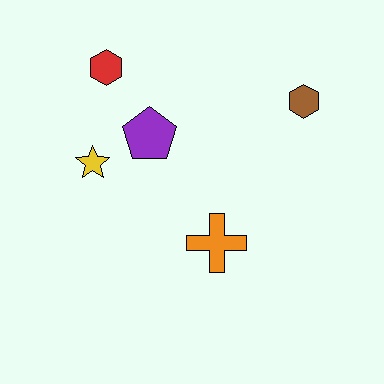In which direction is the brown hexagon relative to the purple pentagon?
The brown hexagon is to the right of the purple pentagon.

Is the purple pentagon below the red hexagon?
Yes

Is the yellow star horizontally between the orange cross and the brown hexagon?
No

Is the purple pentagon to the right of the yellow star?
Yes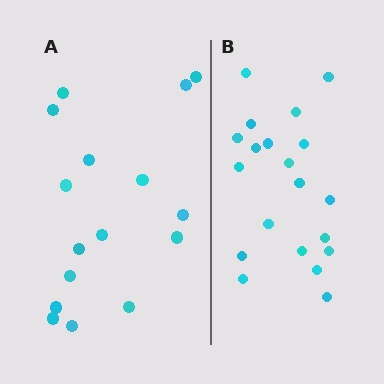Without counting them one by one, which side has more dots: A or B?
Region B (the right region) has more dots.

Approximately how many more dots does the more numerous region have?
Region B has about 4 more dots than region A.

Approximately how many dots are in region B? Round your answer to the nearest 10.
About 20 dots.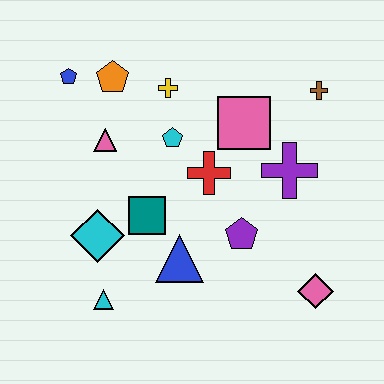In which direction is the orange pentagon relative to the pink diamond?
The orange pentagon is above the pink diamond.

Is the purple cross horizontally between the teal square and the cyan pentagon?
No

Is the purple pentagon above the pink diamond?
Yes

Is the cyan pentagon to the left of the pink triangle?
No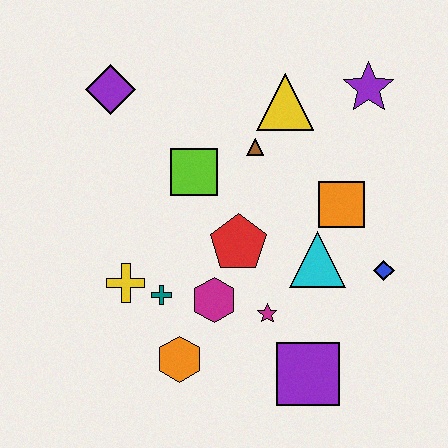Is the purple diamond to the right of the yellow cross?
No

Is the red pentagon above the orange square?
No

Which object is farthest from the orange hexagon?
The purple star is farthest from the orange hexagon.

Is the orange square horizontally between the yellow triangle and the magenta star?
No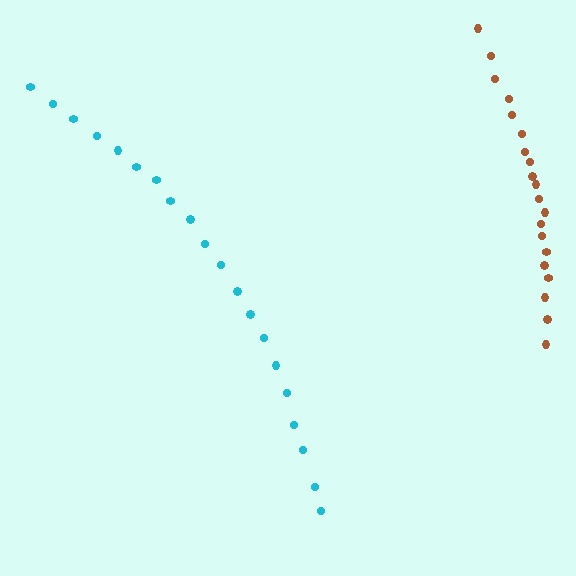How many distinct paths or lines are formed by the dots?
There are 2 distinct paths.